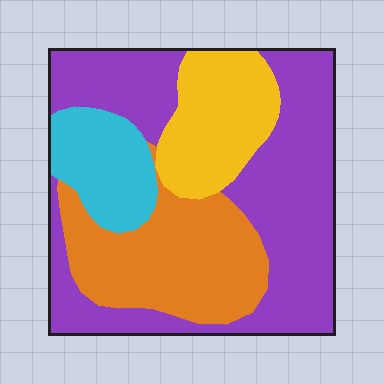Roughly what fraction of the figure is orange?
Orange covers 25% of the figure.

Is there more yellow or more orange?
Orange.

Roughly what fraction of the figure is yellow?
Yellow covers 17% of the figure.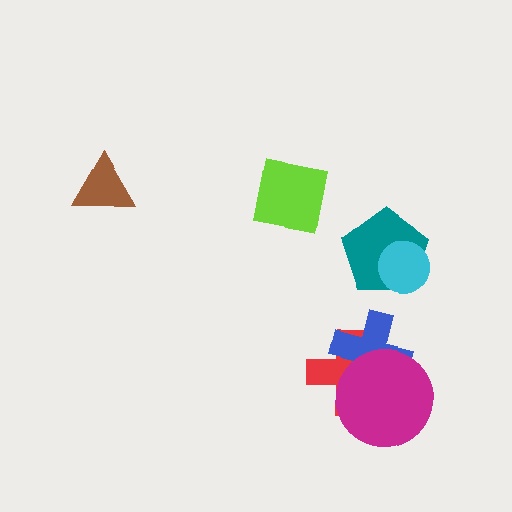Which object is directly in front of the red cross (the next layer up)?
The blue cross is directly in front of the red cross.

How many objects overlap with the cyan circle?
1 object overlaps with the cyan circle.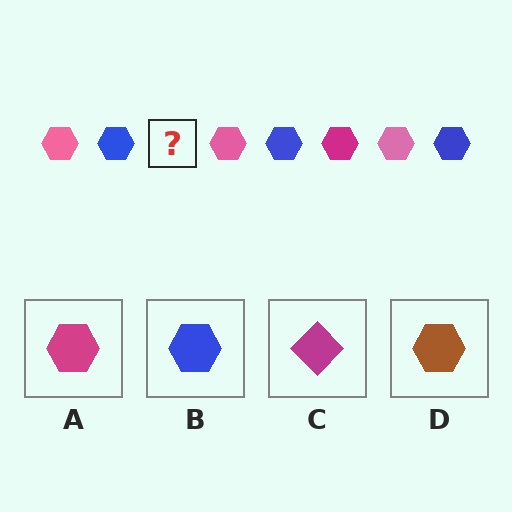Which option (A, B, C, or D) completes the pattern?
A.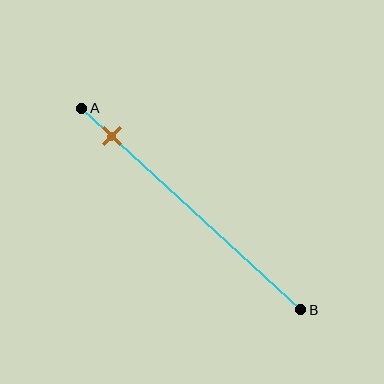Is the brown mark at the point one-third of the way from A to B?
No, the mark is at about 15% from A, not at the 33% one-third point.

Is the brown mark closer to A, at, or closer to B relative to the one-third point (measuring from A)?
The brown mark is closer to point A than the one-third point of segment AB.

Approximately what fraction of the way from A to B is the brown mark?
The brown mark is approximately 15% of the way from A to B.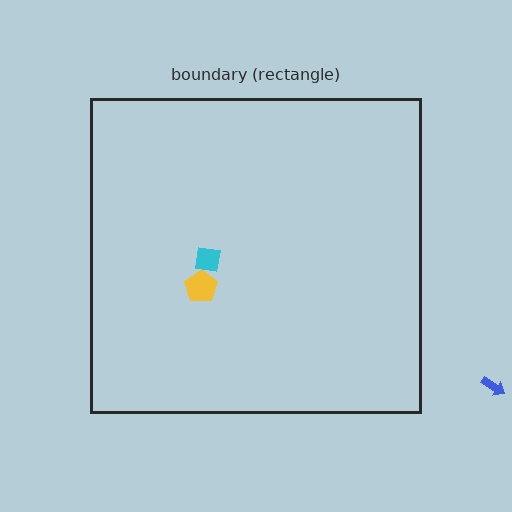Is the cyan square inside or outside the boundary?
Inside.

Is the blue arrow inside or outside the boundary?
Outside.